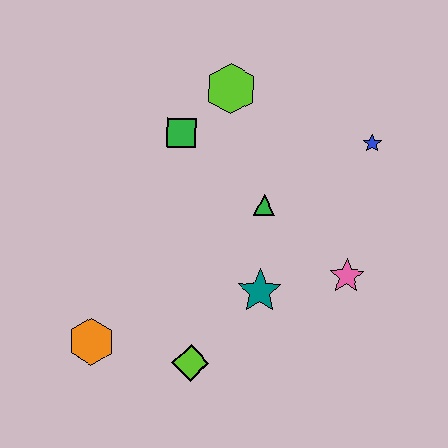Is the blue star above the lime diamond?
Yes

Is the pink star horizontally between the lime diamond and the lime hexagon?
No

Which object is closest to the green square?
The lime hexagon is closest to the green square.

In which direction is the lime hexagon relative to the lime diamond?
The lime hexagon is above the lime diamond.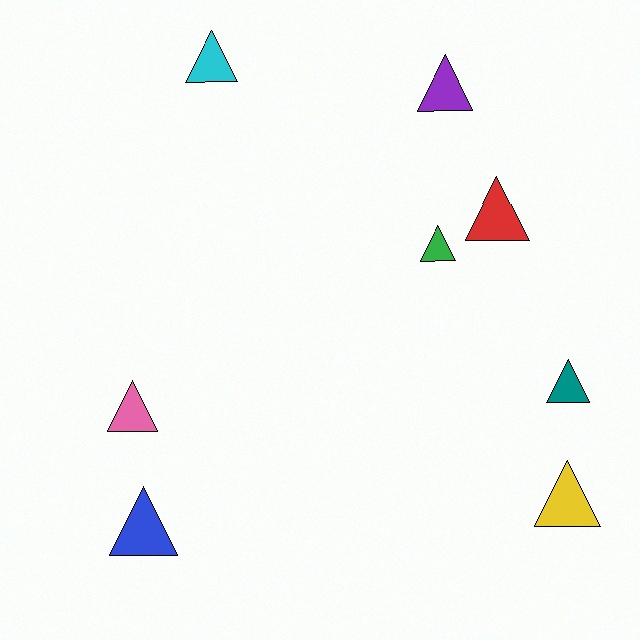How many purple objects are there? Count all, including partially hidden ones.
There is 1 purple object.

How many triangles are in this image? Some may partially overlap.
There are 8 triangles.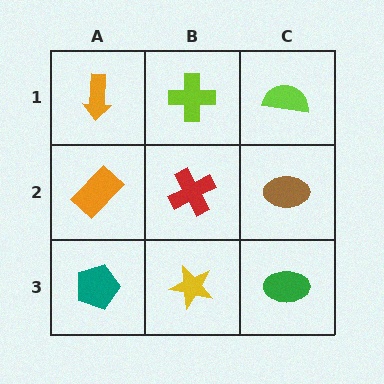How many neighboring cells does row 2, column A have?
3.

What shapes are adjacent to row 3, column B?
A red cross (row 2, column B), a teal pentagon (row 3, column A), a green ellipse (row 3, column C).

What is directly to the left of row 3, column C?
A yellow star.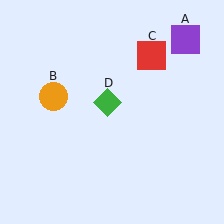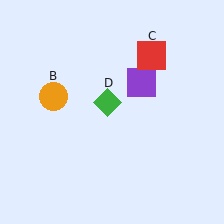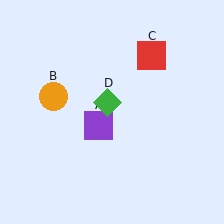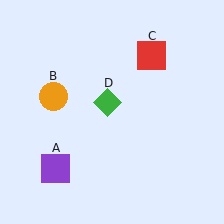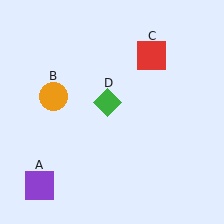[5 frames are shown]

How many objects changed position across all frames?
1 object changed position: purple square (object A).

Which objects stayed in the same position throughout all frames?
Orange circle (object B) and red square (object C) and green diamond (object D) remained stationary.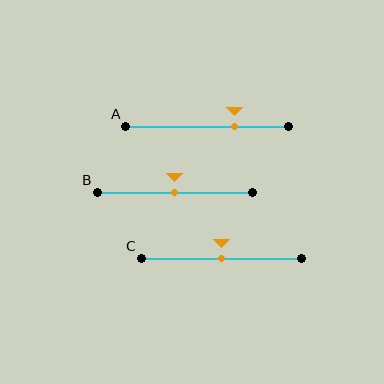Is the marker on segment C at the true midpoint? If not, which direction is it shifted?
Yes, the marker on segment C is at the true midpoint.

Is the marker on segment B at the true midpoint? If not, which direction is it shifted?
Yes, the marker on segment B is at the true midpoint.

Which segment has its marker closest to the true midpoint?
Segment B has its marker closest to the true midpoint.